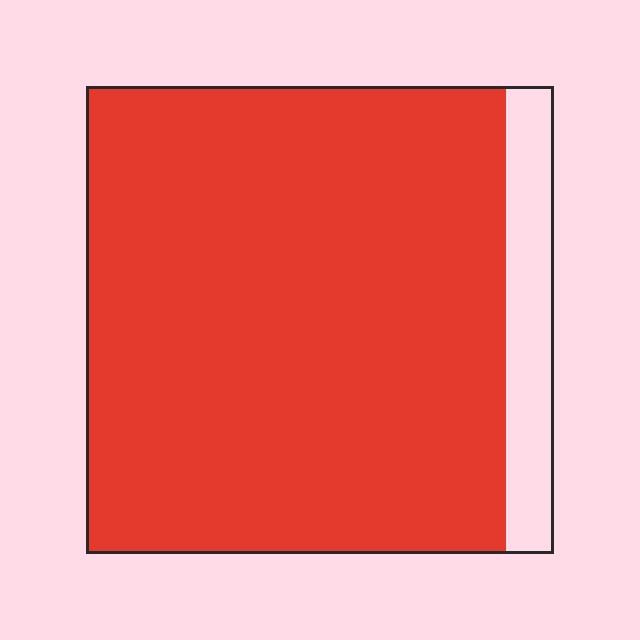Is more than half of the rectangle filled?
Yes.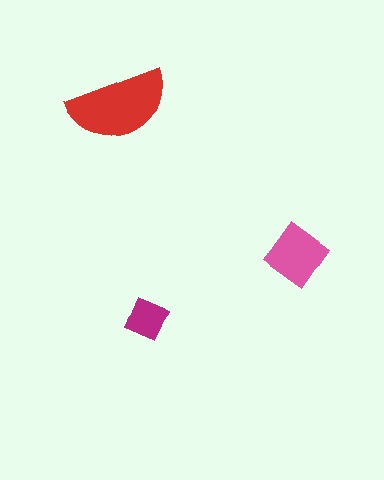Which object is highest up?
The red semicircle is topmost.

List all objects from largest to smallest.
The red semicircle, the pink diamond, the magenta diamond.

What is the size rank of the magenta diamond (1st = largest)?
3rd.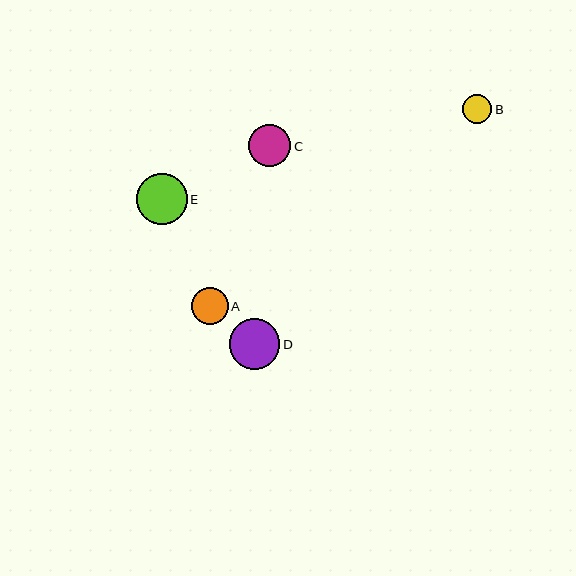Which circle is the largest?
Circle E is the largest with a size of approximately 51 pixels.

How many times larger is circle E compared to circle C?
Circle E is approximately 1.2 times the size of circle C.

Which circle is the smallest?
Circle B is the smallest with a size of approximately 29 pixels.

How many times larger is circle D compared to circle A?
Circle D is approximately 1.4 times the size of circle A.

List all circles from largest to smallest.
From largest to smallest: E, D, C, A, B.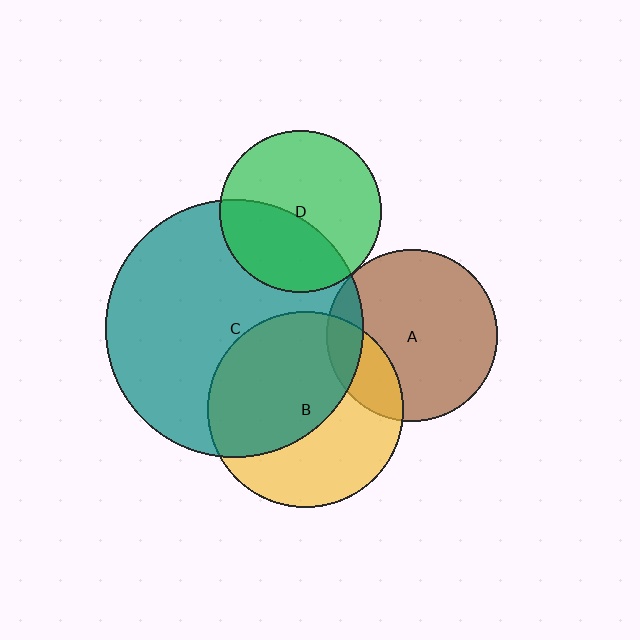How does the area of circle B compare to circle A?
Approximately 1.3 times.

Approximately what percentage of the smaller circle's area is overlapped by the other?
Approximately 40%.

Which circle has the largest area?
Circle C (teal).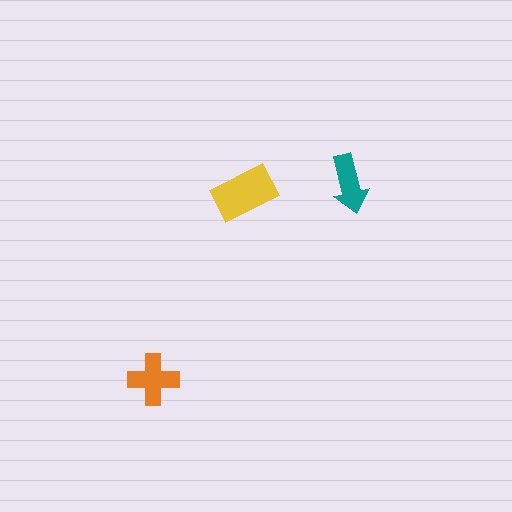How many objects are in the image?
There are 3 objects in the image.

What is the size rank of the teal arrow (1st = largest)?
3rd.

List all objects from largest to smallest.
The yellow rectangle, the orange cross, the teal arrow.